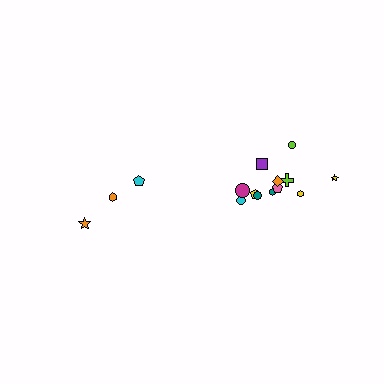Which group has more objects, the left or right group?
The right group.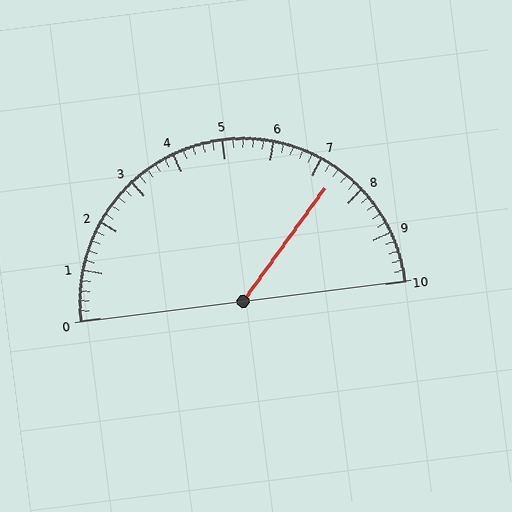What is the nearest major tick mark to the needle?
The nearest major tick mark is 7.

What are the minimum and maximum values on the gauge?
The gauge ranges from 0 to 10.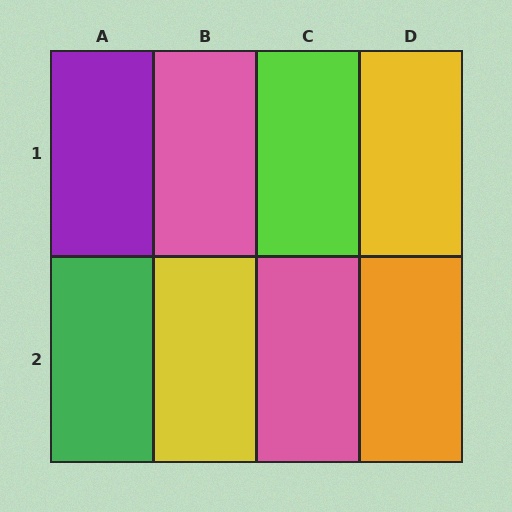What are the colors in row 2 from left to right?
Green, yellow, pink, orange.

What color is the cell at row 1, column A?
Purple.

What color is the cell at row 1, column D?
Yellow.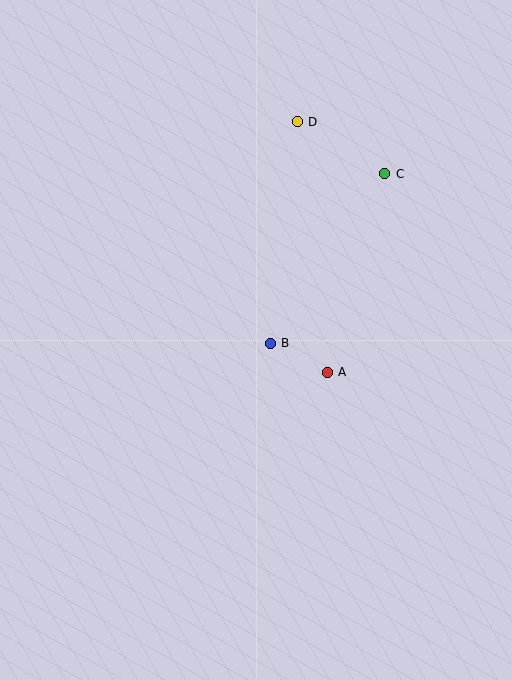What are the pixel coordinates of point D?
Point D is at (297, 122).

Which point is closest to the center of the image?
Point B at (270, 343) is closest to the center.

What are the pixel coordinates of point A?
Point A is at (327, 372).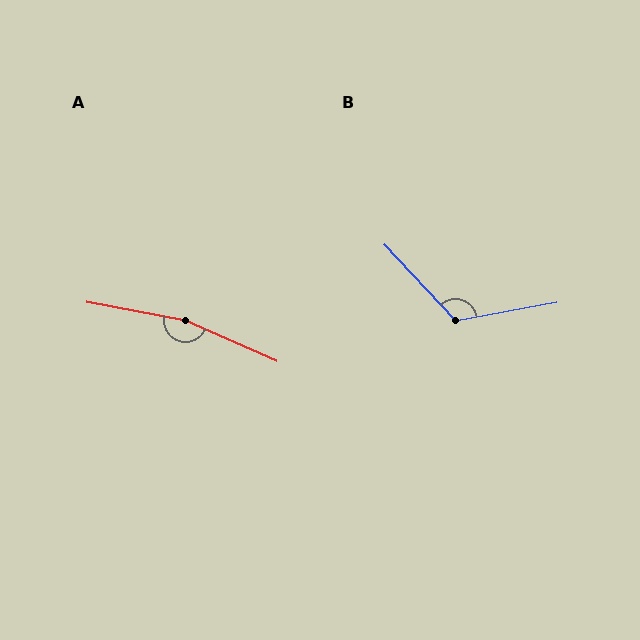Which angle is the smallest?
B, at approximately 123 degrees.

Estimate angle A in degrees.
Approximately 167 degrees.